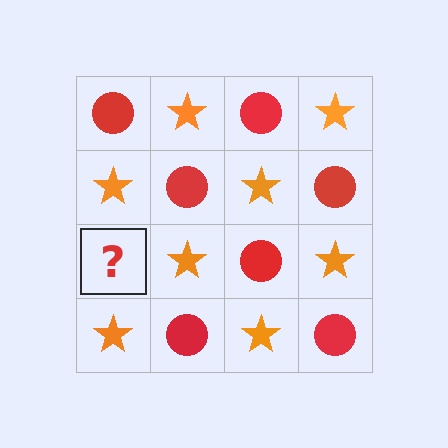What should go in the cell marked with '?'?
The missing cell should contain a red circle.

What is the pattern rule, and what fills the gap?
The rule is that it alternates red circle and orange star in a checkerboard pattern. The gap should be filled with a red circle.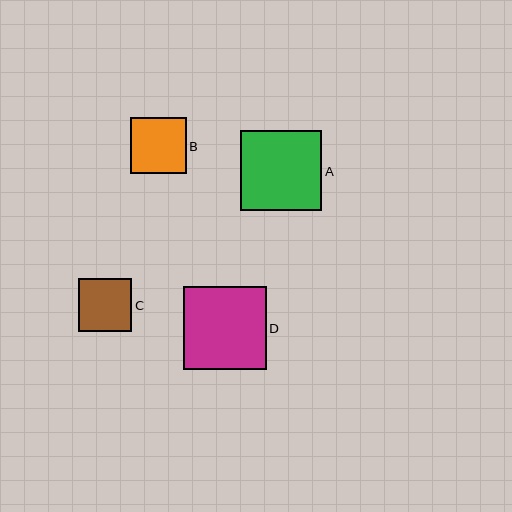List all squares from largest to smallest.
From largest to smallest: D, A, B, C.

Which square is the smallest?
Square C is the smallest with a size of approximately 53 pixels.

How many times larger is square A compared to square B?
Square A is approximately 1.5 times the size of square B.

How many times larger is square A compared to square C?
Square A is approximately 1.5 times the size of square C.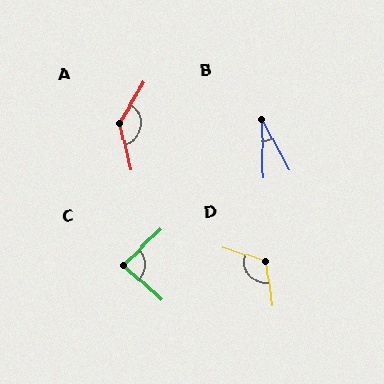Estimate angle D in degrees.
Approximately 115 degrees.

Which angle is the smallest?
B, at approximately 28 degrees.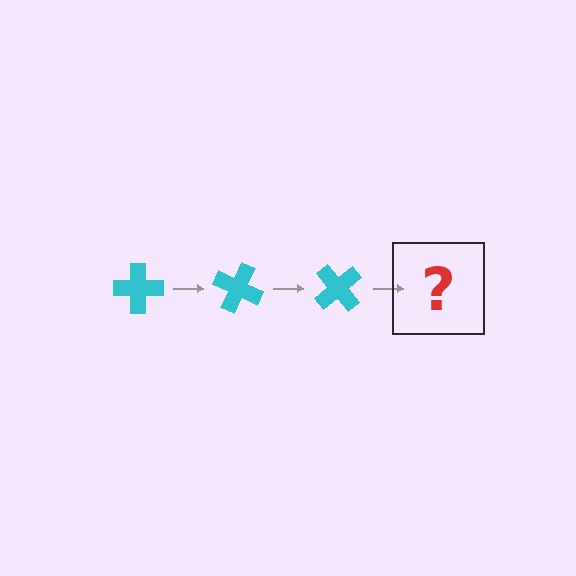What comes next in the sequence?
The next element should be a cyan cross rotated 75 degrees.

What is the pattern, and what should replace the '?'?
The pattern is that the cross rotates 25 degrees each step. The '?' should be a cyan cross rotated 75 degrees.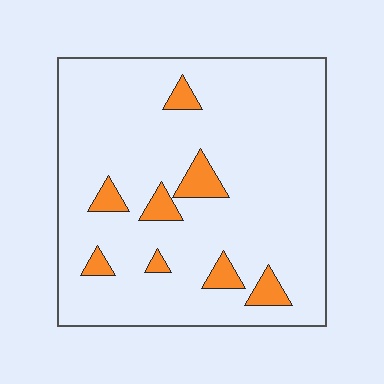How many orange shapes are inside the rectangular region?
8.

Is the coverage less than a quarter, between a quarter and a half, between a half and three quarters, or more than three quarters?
Less than a quarter.